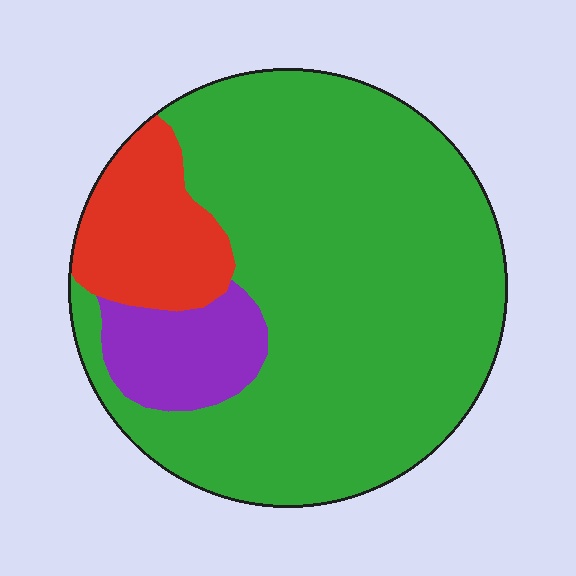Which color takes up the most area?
Green, at roughly 75%.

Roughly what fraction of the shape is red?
Red takes up about one eighth (1/8) of the shape.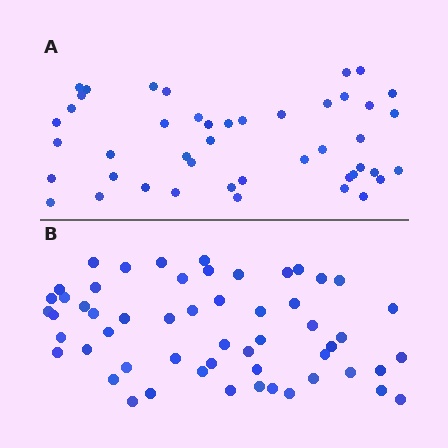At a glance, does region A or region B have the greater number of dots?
Region B (the bottom region) has more dots.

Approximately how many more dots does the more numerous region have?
Region B has roughly 10 or so more dots than region A.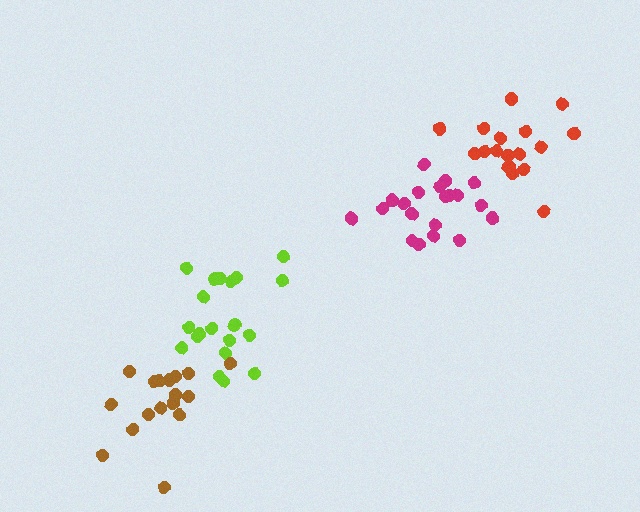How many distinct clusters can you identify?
There are 4 distinct clusters.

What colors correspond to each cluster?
The clusters are colored: lime, red, magenta, brown.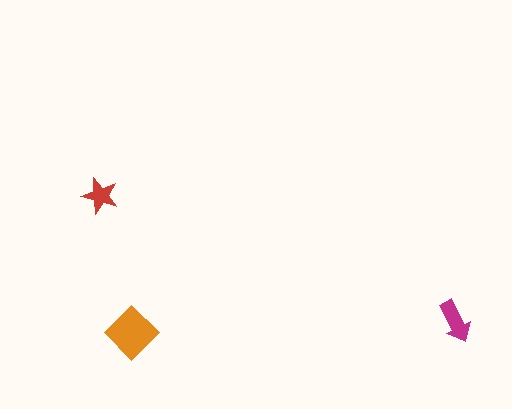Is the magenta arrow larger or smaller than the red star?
Larger.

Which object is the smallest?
The red star.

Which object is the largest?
The orange diamond.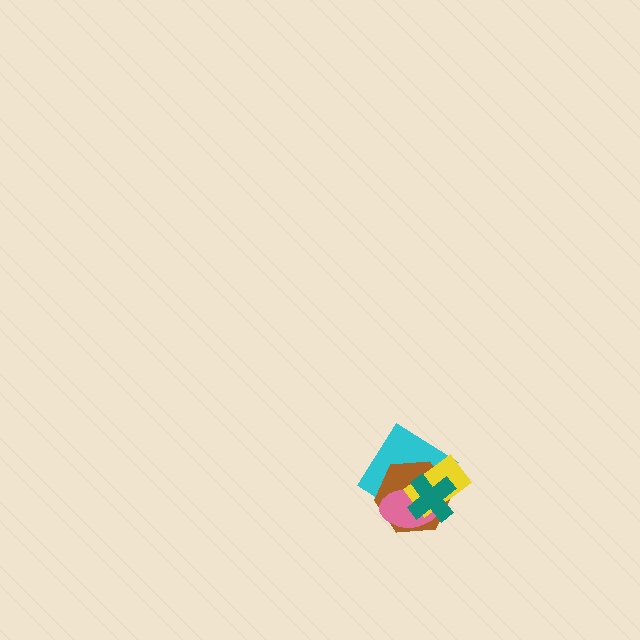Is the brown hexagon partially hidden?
Yes, it is partially covered by another shape.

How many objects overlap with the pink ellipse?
4 objects overlap with the pink ellipse.